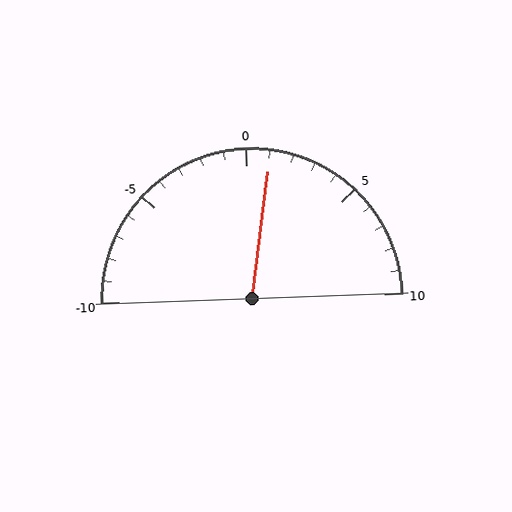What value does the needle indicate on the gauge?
The needle indicates approximately 1.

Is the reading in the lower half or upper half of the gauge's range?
The reading is in the upper half of the range (-10 to 10).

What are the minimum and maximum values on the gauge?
The gauge ranges from -10 to 10.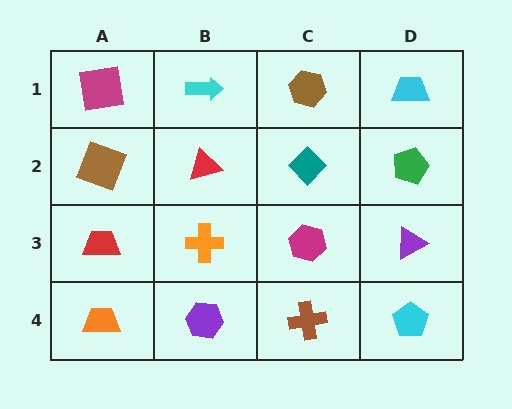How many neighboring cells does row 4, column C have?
3.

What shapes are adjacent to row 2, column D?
A cyan trapezoid (row 1, column D), a purple triangle (row 3, column D), a teal diamond (row 2, column C).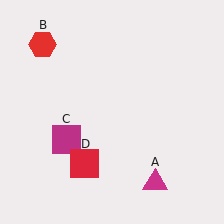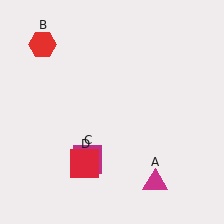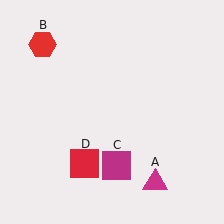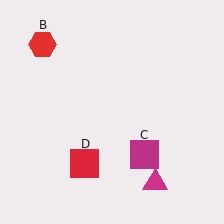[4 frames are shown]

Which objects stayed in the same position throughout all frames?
Magenta triangle (object A) and red hexagon (object B) and red square (object D) remained stationary.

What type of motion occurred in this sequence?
The magenta square (object C) rotated counterclockwise around the center of the scene.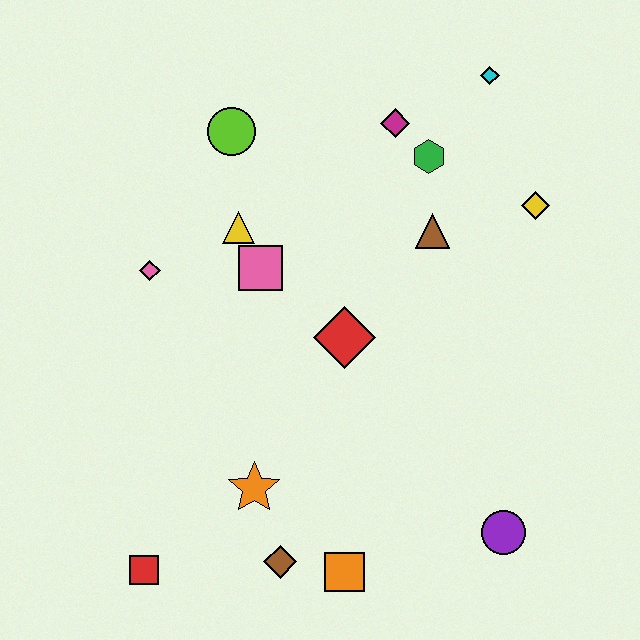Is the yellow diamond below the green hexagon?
Yes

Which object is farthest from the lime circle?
The purple circle is farthest from the lime circle.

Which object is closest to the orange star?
The brown diamond is closest to the orange star.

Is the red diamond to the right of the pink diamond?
Yes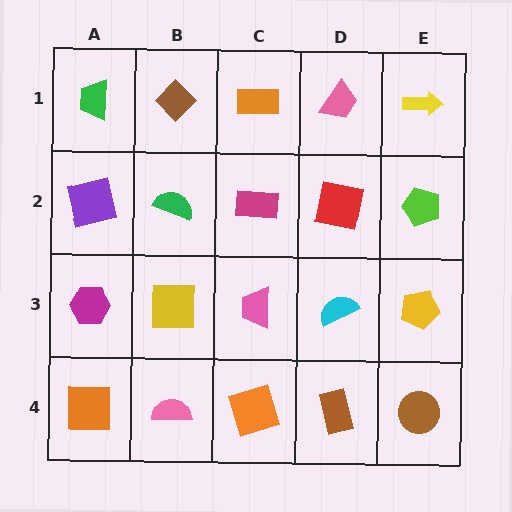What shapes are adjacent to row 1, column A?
A purple square (row 2, column A), a brown diamond (row 1, column B).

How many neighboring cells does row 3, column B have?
4.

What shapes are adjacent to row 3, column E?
A lime pentagon (row 2, column E), a brown circle (row 4, column E), a cyan semicircle (row 3, column D).